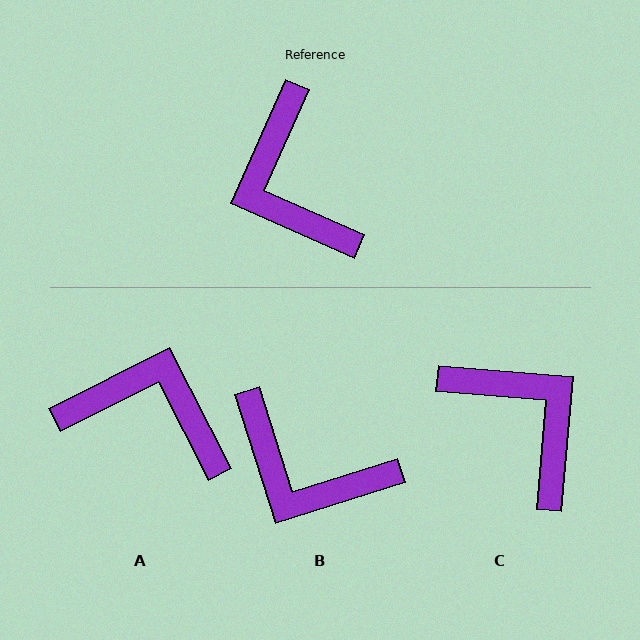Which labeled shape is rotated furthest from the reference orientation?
C, about 161 degrees away.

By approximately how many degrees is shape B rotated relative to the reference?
Approximately 41 degrees counter-clockwise.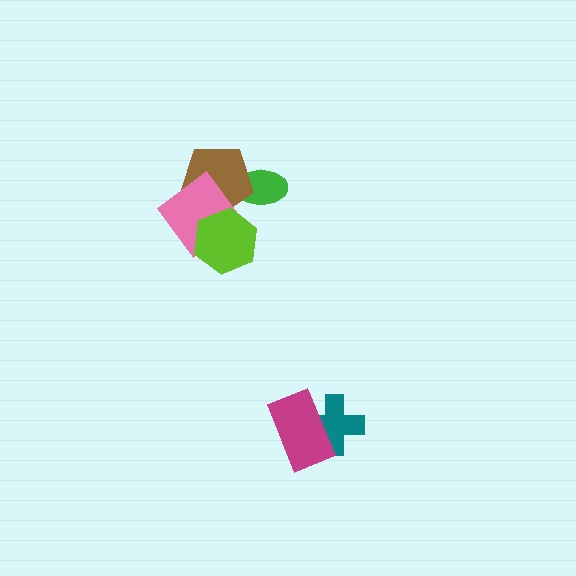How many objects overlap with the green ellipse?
1 object overlaps with the green ellipse.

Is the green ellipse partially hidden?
Yes, it is partially covered by another shape.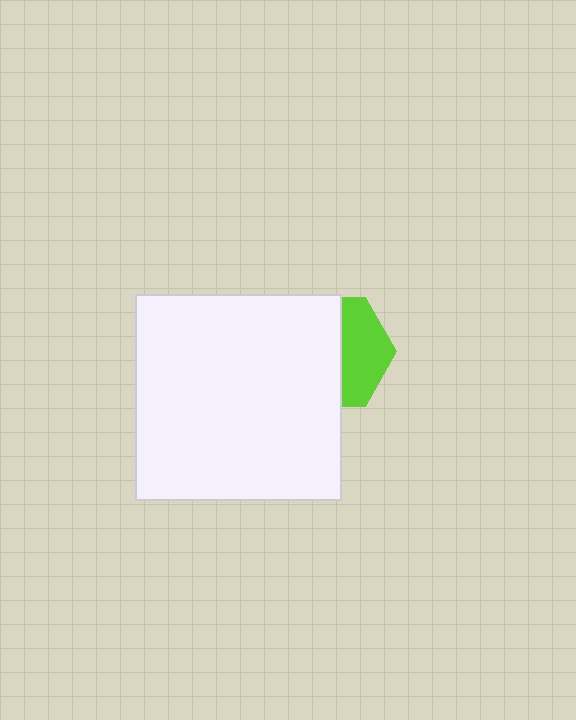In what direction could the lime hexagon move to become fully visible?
The lime hexagon could move right. That would shift it out from behind the white square entirely.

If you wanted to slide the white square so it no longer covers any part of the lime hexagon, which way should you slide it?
Slide it left — that is the most direct way to separate the two shapes.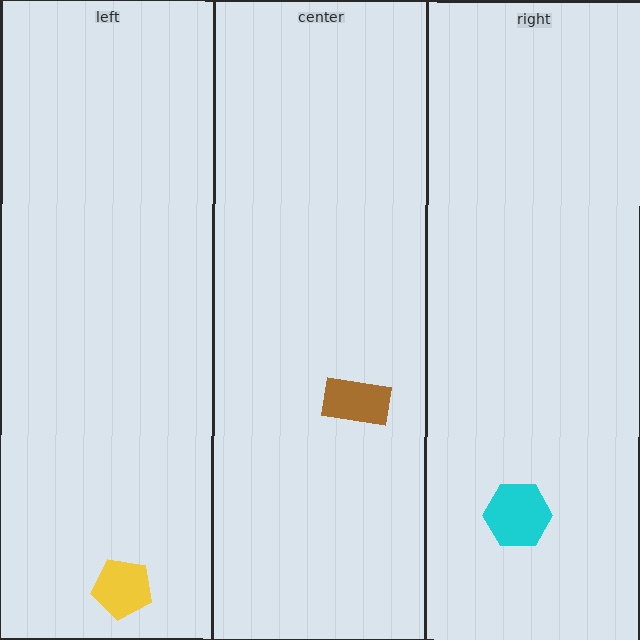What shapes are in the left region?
The yellow pentagon.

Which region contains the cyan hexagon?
The right region.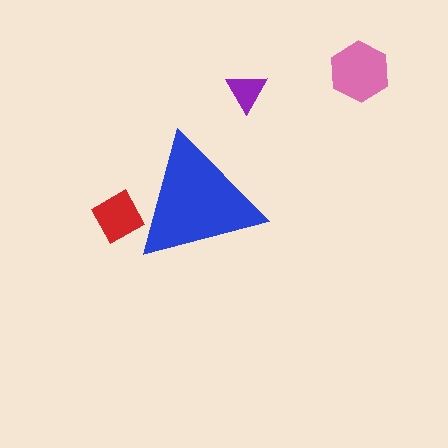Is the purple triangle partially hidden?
No, the purple triangle is fully visible.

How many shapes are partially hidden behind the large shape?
1 shape is partially hidden.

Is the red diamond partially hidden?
Yes, the red diamond is partially hidden behind the blue triangle.